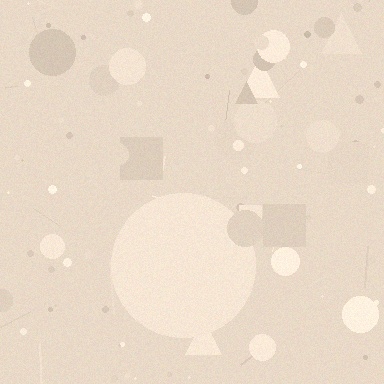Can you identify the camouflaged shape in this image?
The camouflaged shape is a circle.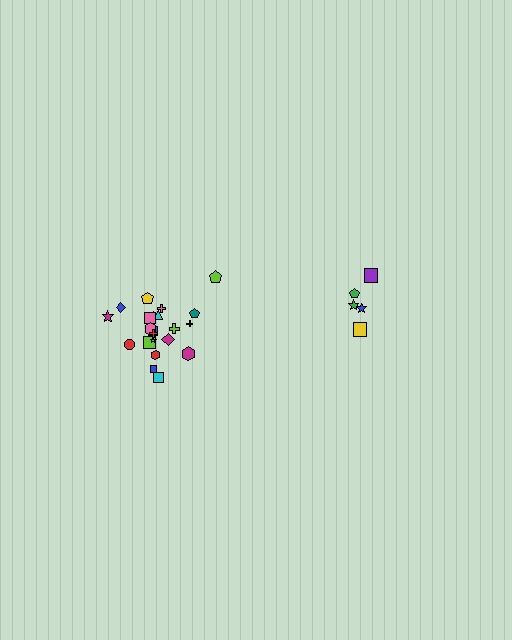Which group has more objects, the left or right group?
The left group.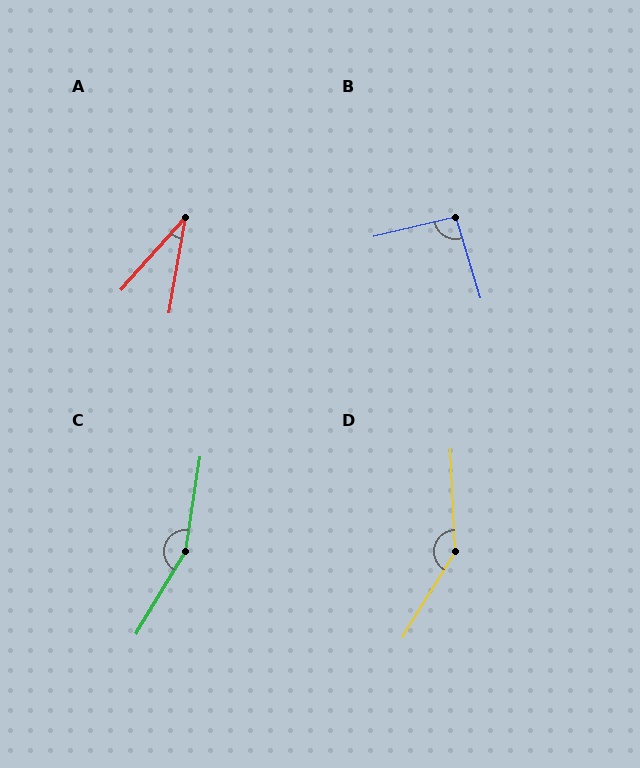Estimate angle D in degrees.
Approximately 145 degrees.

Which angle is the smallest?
A, at approximately 32 degrees.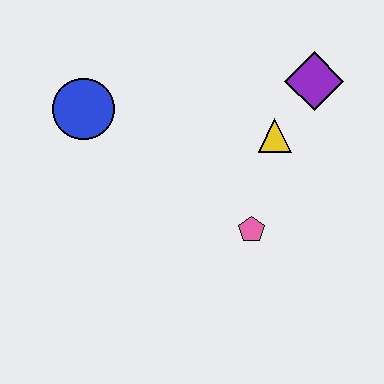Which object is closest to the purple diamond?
The yellow triangle is closest to the purple diamond.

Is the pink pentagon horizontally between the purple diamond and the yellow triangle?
No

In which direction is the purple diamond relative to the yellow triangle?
The purple diamond is above the yellow triangle.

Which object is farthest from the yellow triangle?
The blue circle is farthest from the yellow triangle.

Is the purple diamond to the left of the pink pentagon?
No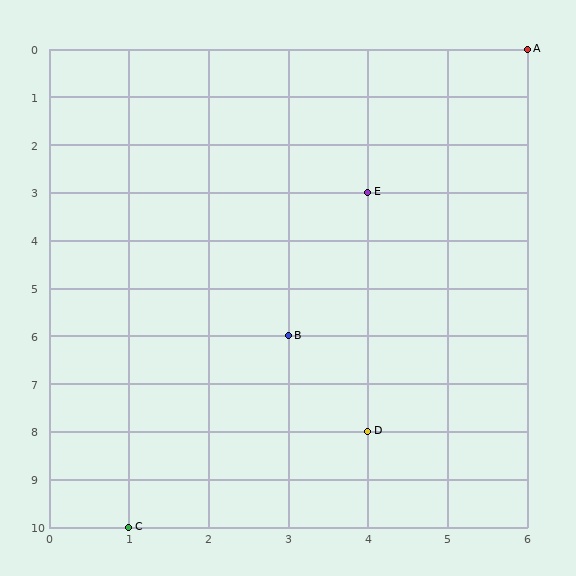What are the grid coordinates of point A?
Point A is at grid coordinates (6, 0).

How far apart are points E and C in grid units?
Points E and C are 3 columns and 7 rows apart (about 7.6 grid units diagonally).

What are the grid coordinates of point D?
Point D is at grid coordinates (4, 8).